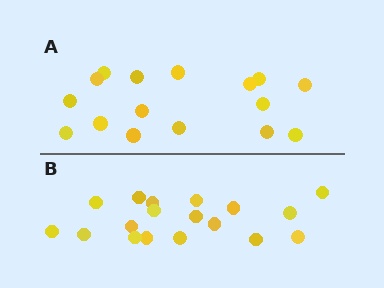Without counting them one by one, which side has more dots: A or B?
Region B (the bottom region) has more dots.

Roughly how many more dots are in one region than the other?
Region B has just a few more — roughly 2 or 3 more dots than region A.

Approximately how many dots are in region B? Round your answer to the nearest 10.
About 20 dots. (The exact count is 18, which rounds to 20.)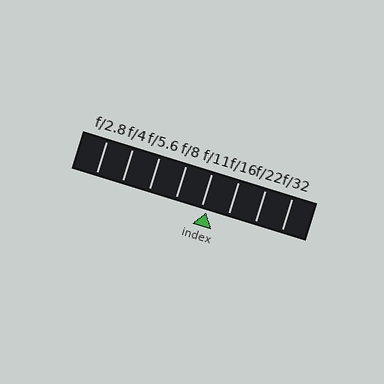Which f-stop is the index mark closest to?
The index mark is closest to f/11.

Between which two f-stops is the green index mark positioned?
The index mark is between f/11 and f/16.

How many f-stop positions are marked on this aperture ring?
There are 8 f-stop positions marked.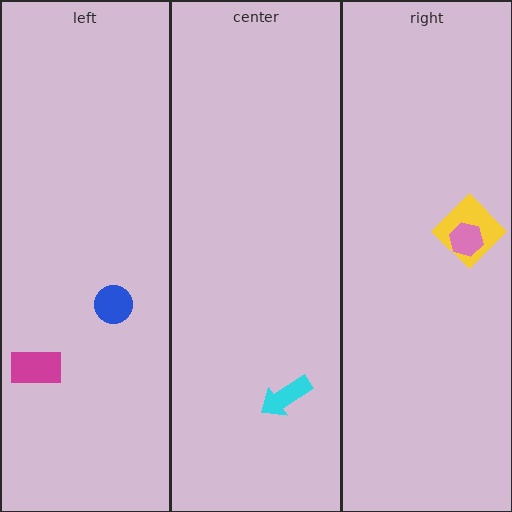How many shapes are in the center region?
1.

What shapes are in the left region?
The magenta rectangle, the blue circle.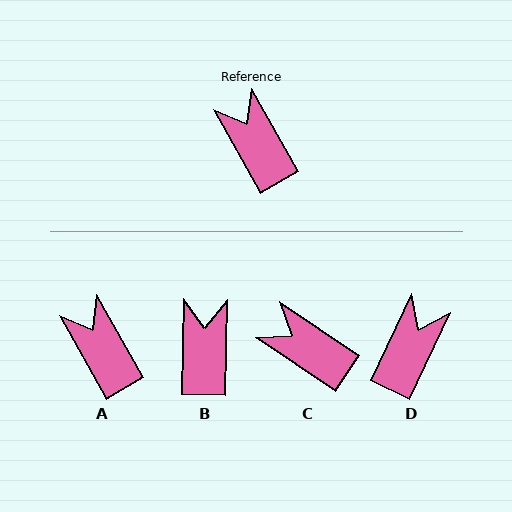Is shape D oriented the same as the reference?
No, it is off by about 54 degrees.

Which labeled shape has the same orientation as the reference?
A.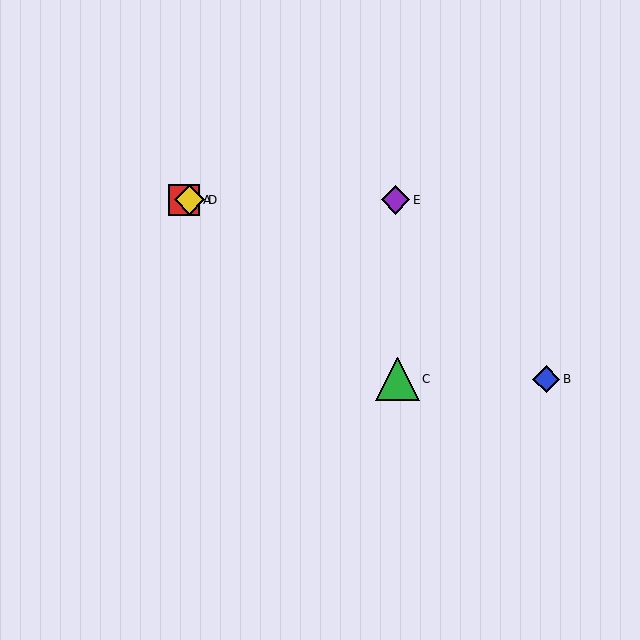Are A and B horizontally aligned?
No, A is at y≈200 and B is at y≈379.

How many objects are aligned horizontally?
3 objects (A, D, E) are aligned horizontally.